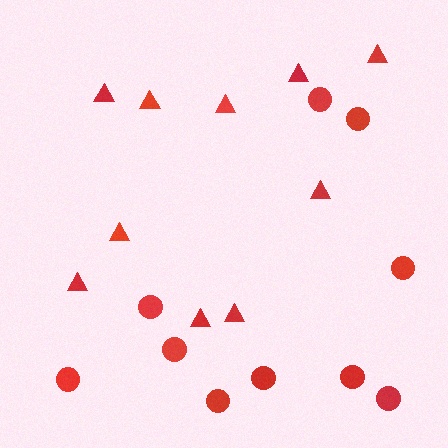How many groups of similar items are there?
There are 2 groups: one group of circles (10) and one group of triangles (10).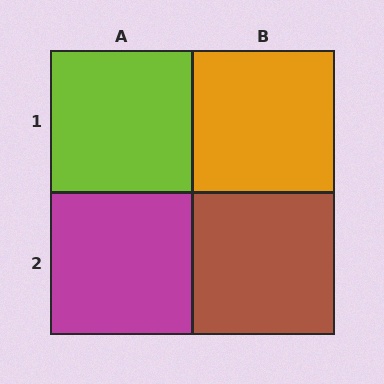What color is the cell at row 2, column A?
Magenta.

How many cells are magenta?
1 cell is magenta.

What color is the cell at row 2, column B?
Brown.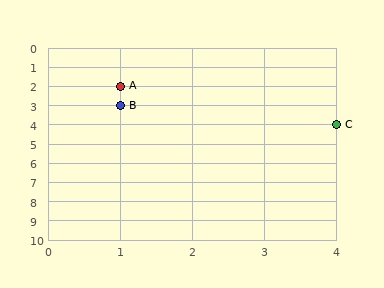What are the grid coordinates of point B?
Point B is at grid coordinates (1, 3).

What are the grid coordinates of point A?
Point A is at grid coordinates (1, 2).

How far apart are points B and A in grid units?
Points B and A are 1 row apart.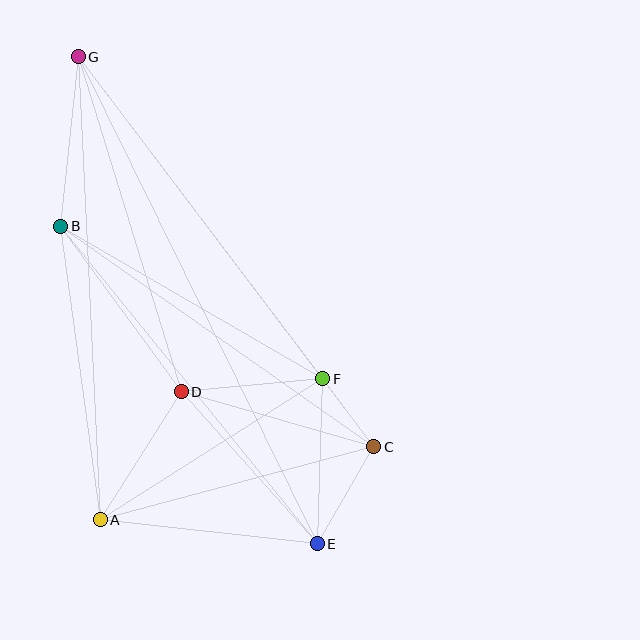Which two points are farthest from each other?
Points E and G are farthest from each other.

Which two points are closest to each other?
Points C and F are closest to each other.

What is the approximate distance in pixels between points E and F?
The distance between E and F is approximately 165 pixels.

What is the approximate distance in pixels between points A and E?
The distance between A and E is approximately 218 pixels.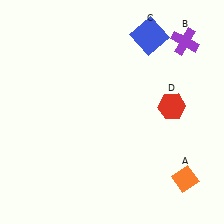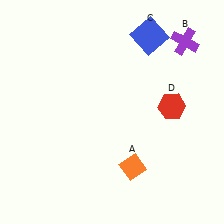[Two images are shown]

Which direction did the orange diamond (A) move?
The orange diamond (A) moved left.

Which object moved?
The orange diamond (A) moved left.